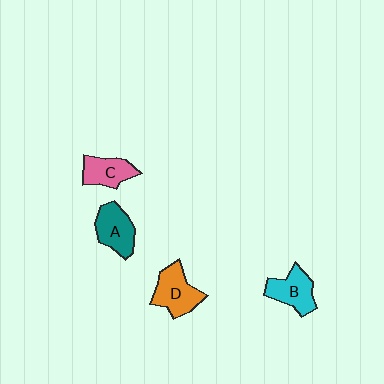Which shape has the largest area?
Shape D (orange).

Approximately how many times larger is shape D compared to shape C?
Approximately 1.3 times.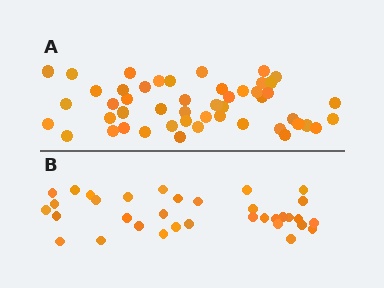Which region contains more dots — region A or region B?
Region A (the top region) has more dots.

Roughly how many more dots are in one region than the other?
Region A has approximately 15 more dots than region B.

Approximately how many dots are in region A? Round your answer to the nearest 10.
About 50 dots. (The exact count is 49, which rounds to 50.)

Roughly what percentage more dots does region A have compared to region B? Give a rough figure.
About 45% more.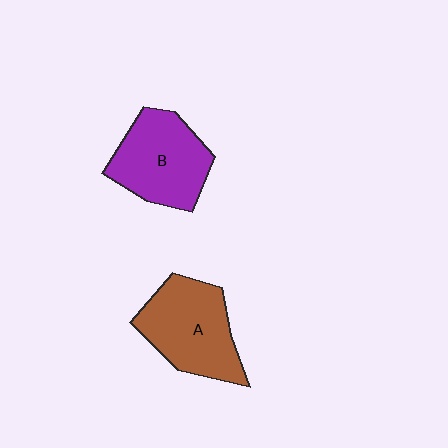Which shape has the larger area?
Shape A (brown).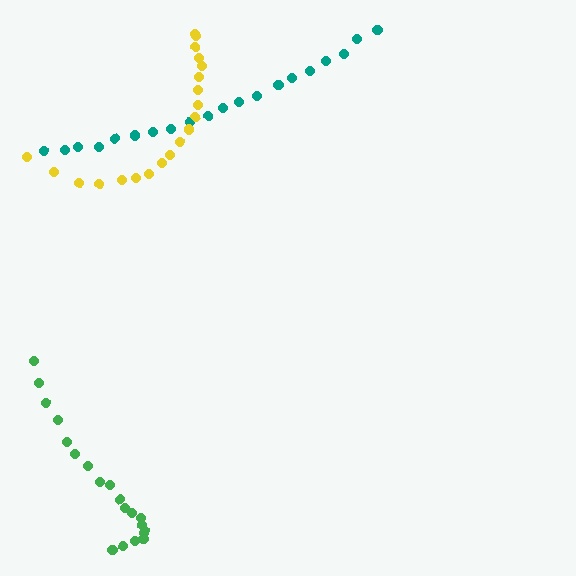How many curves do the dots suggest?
There are 3 distinct paths.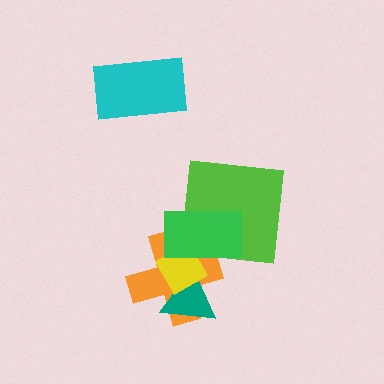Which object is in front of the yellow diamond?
The green rectangle is in front of the yellow diamond.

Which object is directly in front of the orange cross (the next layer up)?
The teal triangle is directly in front of the orange cross.